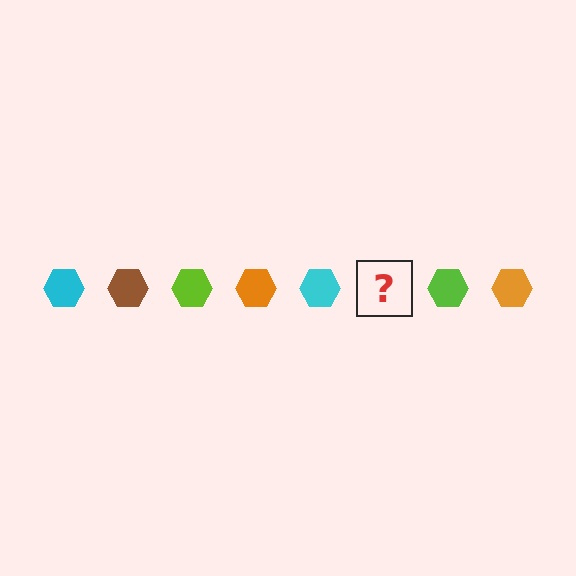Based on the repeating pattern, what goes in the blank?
The blank should be a brown hexagon.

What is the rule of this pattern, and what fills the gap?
The rule is that the pattern cycles through cyan, brown, lime, orange hexagons. The gap should be filled with a brown hexagon.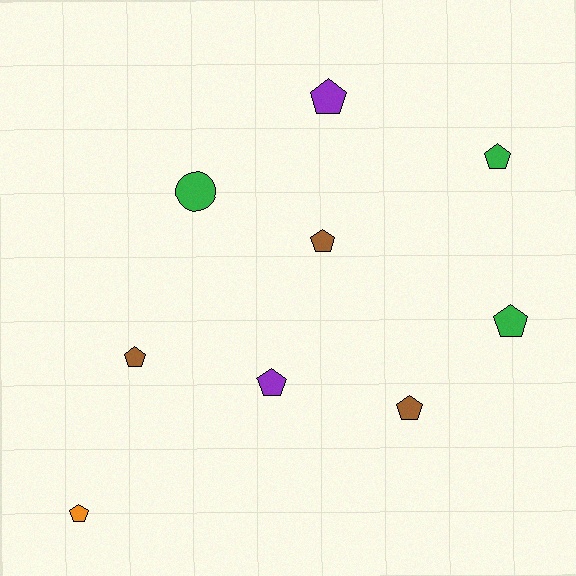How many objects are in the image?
There are 9 objects.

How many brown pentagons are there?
There are 3 brown pentagons.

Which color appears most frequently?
Green, with 3 objects.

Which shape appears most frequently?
Pentagon, with 8 objects.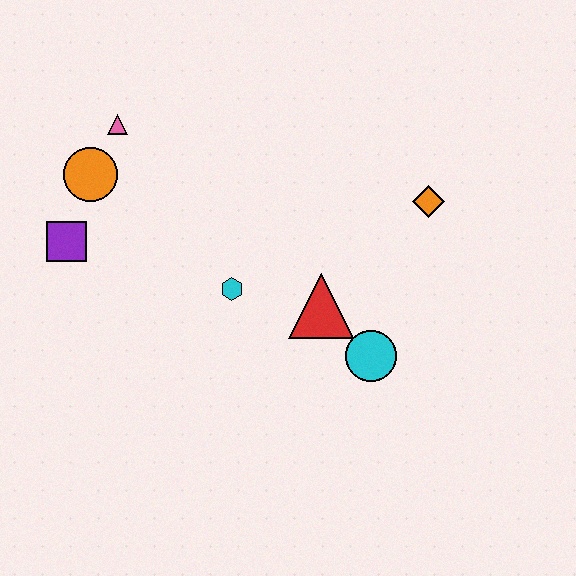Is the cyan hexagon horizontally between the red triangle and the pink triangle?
Yes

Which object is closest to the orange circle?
The pink triangle is closest to the orange circle.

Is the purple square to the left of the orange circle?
Yes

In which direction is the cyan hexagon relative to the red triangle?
The cyan hexagon is to the left of the red triangle.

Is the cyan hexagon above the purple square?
No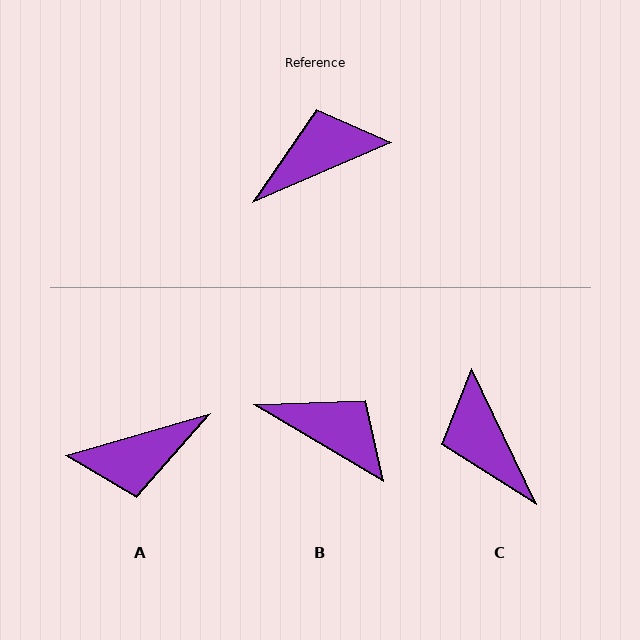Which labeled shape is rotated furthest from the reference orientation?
A, about 173 degrees away.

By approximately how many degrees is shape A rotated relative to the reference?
Approximately 173 degrees counter-clockwise.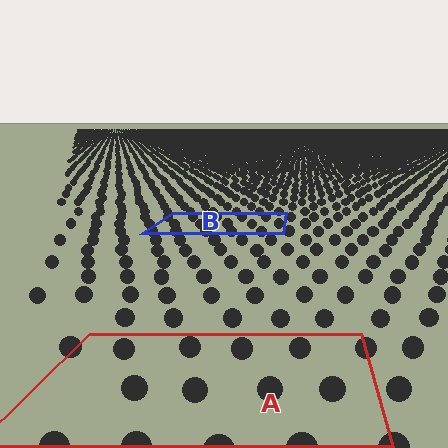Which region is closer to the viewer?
Region A is closer. The texture elements there are larger and more spread out.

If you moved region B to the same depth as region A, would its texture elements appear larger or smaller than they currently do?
They would appear larger. At a closer depth, the same texture elements are projected at a bigger on-screen size.